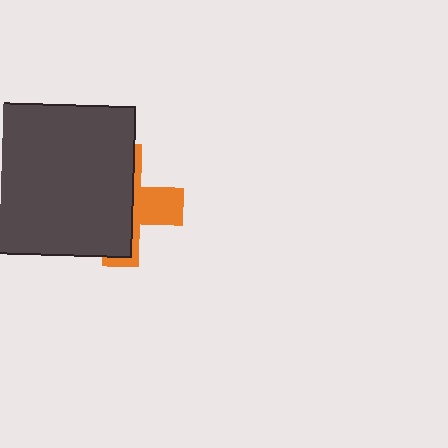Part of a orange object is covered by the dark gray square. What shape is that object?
It is a cross.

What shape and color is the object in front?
The object in front is a dark gray square.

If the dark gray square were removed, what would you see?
You would see the complete orange cross.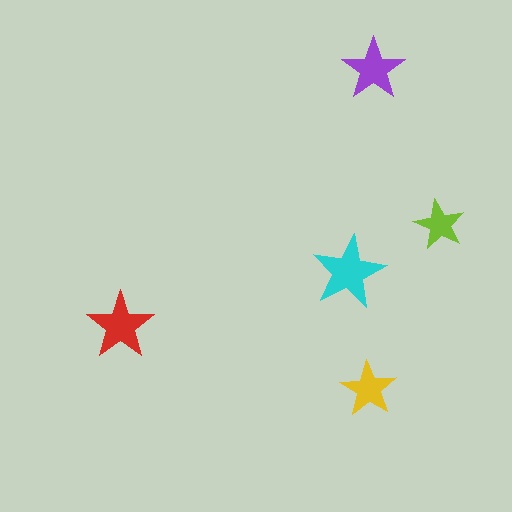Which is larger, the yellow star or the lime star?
The yellow one.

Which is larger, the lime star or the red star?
The red one.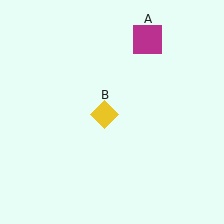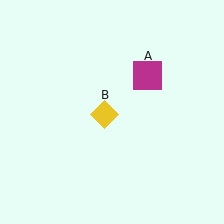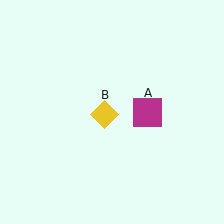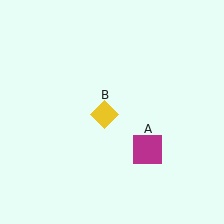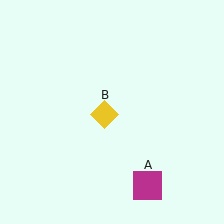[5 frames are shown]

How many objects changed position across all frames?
1 object changed position: magenta square (object A).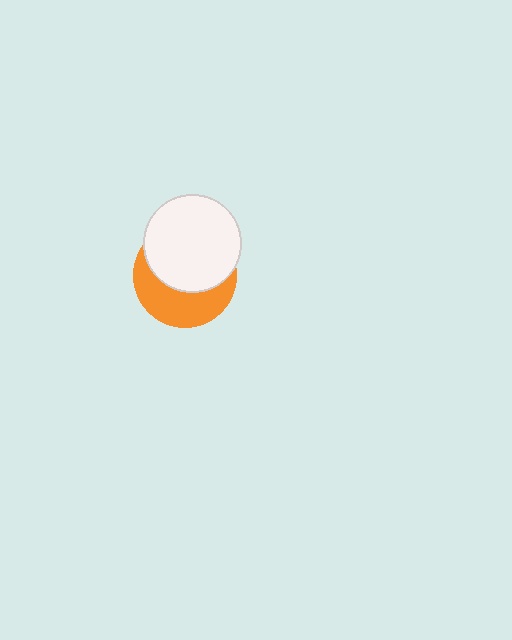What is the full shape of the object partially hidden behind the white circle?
The partially hidden object is an orange circle.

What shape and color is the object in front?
The object in front is a white circle.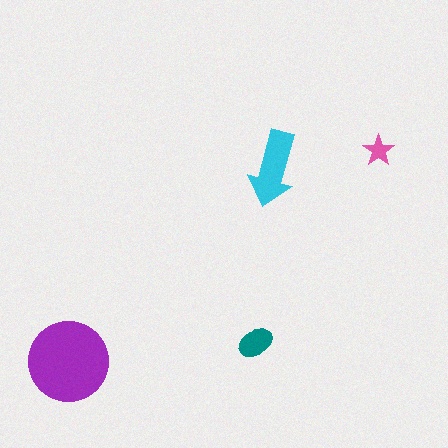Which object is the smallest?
The pink star.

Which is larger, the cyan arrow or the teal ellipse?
The cyan arrow.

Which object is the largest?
The purple circle.